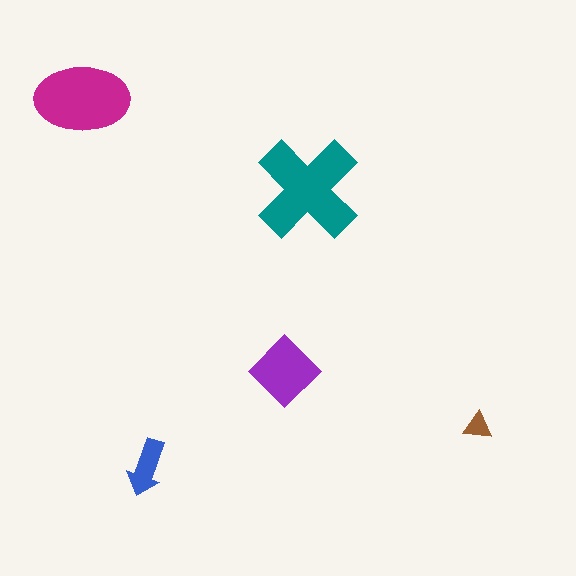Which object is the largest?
The teal cross.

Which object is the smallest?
The brown triangle.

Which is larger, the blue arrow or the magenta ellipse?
The magenta ellipse.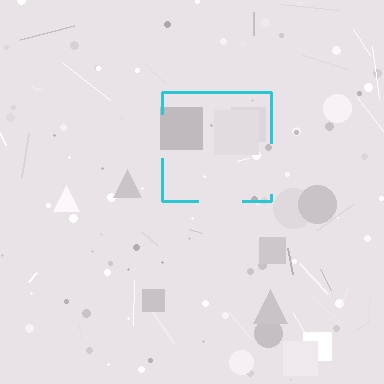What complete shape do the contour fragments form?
The contour fragments form a square.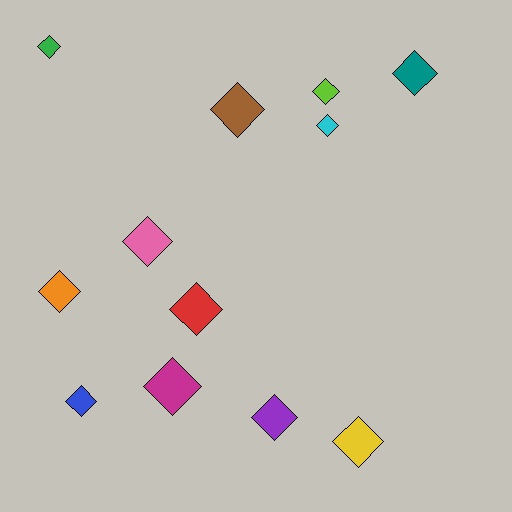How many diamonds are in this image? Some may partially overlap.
There are 12 diamonds.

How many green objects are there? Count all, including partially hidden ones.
There is 1 green object.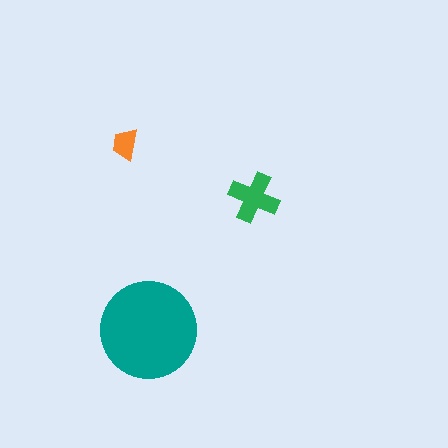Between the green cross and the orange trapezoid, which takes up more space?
The green cross.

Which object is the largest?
The teal circle.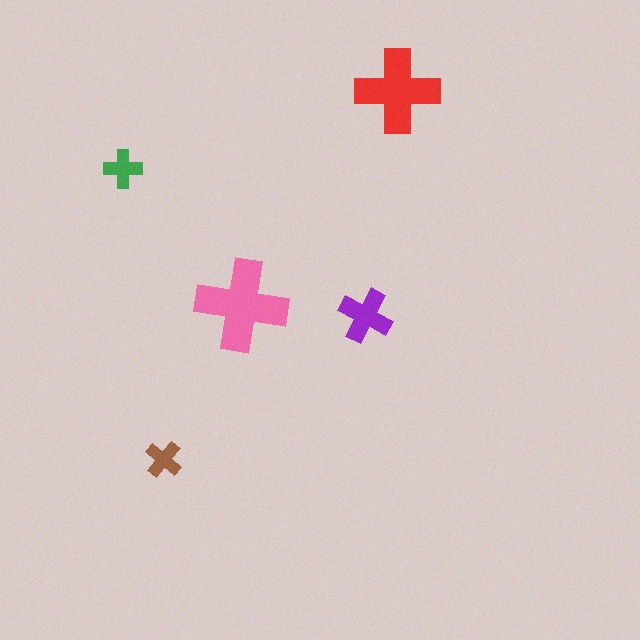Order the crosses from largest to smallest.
the pink one, the red one, the purple one, the green one, the brown one.